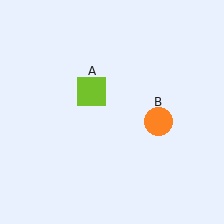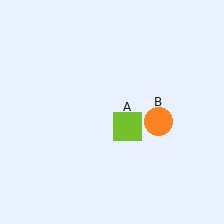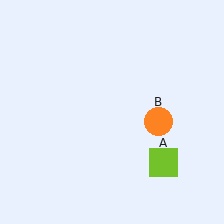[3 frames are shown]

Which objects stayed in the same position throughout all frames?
Orange circle (object B) remained stationary.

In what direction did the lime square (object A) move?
The lime square (object A) moved down and to the right.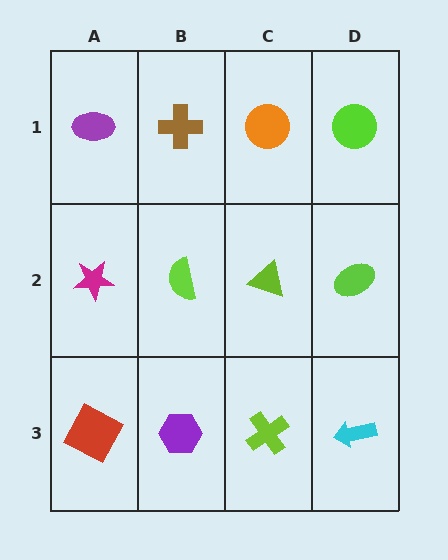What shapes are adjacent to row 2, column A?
A purple ellipse (row 1, column A), a red square (row 3, column A), a lime semicircle (row 2, column B).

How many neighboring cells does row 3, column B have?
3.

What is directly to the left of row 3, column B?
A red square.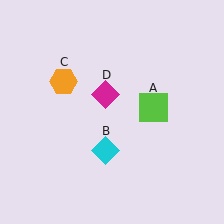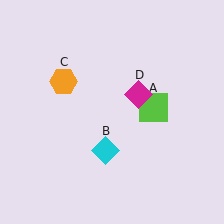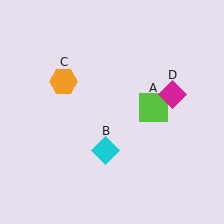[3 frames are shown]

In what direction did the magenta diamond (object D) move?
The magenta diamond (object D) moved right.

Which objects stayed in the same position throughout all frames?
Lime square (object A) and cyan diamond (object B) and orange hexagon (object C) remained stationary.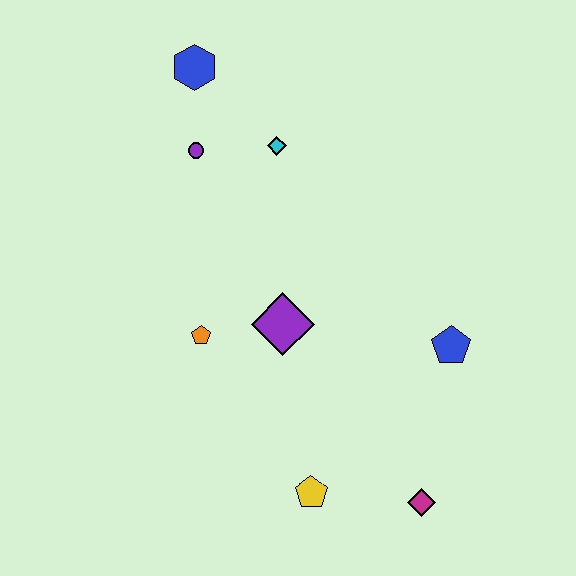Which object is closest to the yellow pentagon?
The magenta diamond is closest to the yellow pentagon.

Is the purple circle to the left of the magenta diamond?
Yes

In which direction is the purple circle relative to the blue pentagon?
The purple circle is to the left of the blue pentagon.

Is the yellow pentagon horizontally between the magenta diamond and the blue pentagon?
No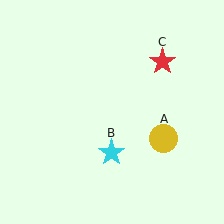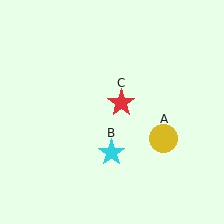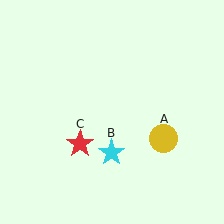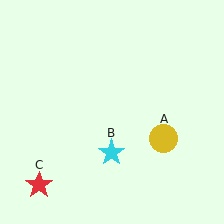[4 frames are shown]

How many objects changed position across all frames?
1 object changed position: red star (object C).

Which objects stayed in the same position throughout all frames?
Yellow circle (object A) and cyan star (object B) remained stationary.